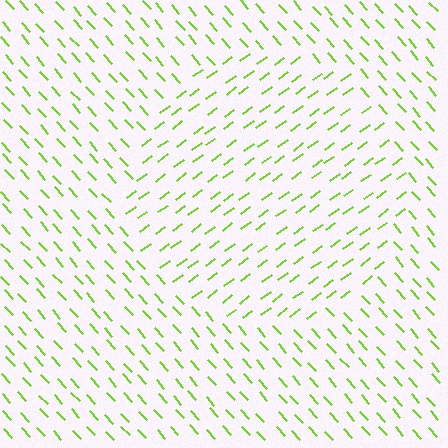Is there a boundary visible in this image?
Yes, there is a texture boundary formed by a change in line orientation.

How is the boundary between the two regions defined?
The boundary is defined purely by a change in line orientation (approximately 85 degrees difference). All lines are the same color and thickness.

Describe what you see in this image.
The image is filled with small lime line segments. A circle region in the image has lines oriented differently from the surrounding lines, creating a visible texture boundary.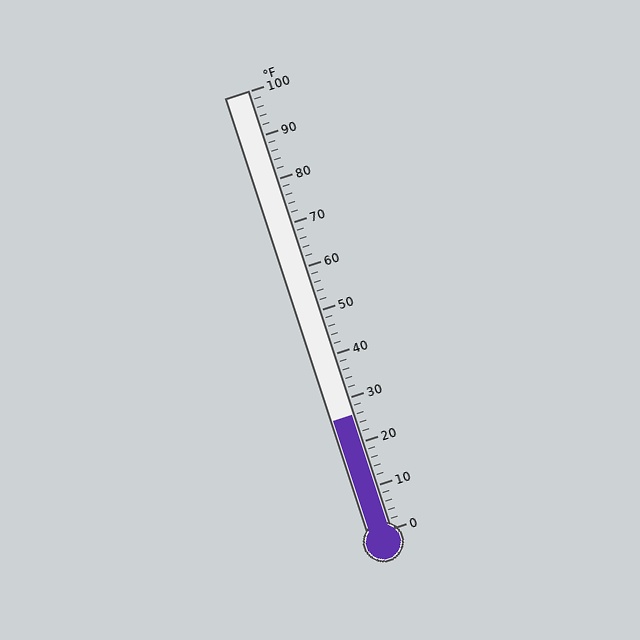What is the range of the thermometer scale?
The thermometer scale ranges from 0°F to 100°F.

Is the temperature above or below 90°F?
The temperature is below 90°F.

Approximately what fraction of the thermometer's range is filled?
The thermometer is filled to approximately 25% of its range.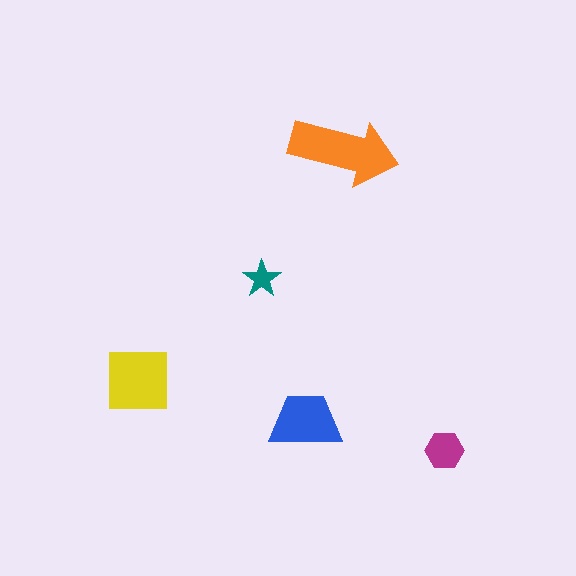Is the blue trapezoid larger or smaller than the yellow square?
Smaller.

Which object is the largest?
The orange arrow.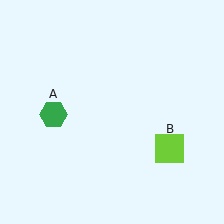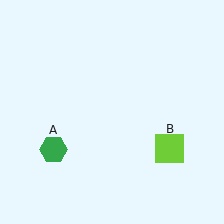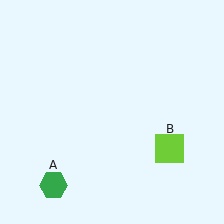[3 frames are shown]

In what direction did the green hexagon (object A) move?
The green hexagon (object A) moved down.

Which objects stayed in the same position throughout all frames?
Lime square (object B) remained stationary.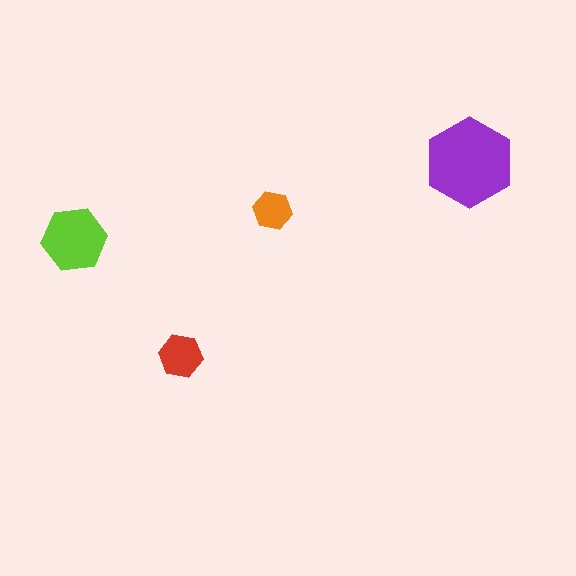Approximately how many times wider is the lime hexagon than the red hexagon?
About 1.5 times wider.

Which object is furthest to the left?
The lime hexagon is leftmost.